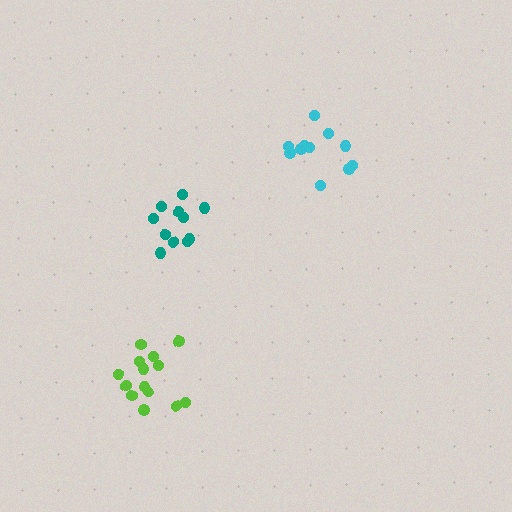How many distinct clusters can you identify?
There are 3 distinct clusters.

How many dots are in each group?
Group 1: 11 dots, Group 2: 11 dots, Group 3: 14 dots (36 total).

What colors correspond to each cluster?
The clusters are colored: teal, cyan, lime.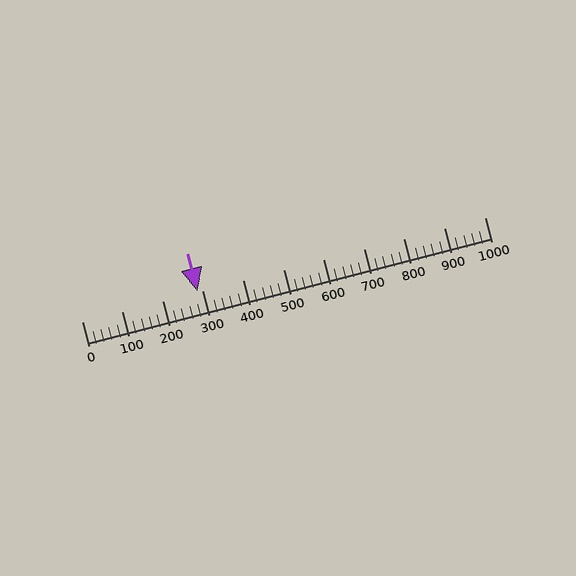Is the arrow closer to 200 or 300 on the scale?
The arrow is closer to 300.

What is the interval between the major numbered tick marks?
The major tick marks are spaced 100 units apart.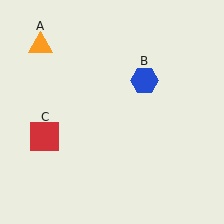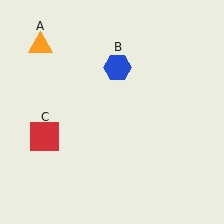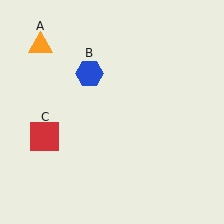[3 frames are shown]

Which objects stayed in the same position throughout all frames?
Orange triangle (object A) and red square (object C) remained stationary.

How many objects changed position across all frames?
1 object changed position: blue hexagon (object B).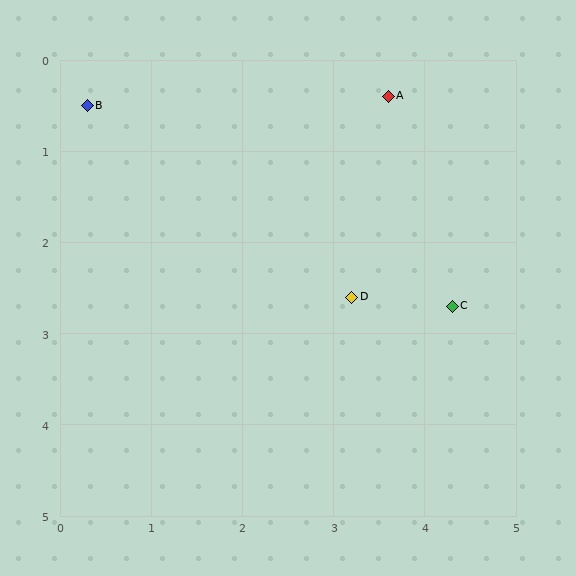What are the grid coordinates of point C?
Point C is at approximately (4.3, 2.7).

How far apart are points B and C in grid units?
Points B and C are about 4.6 grid units apart.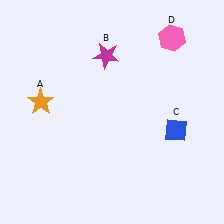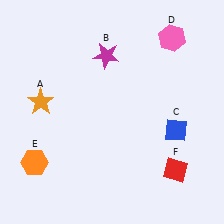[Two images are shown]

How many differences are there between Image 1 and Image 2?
There are 2 differences between the two images.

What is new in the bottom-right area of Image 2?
A red diamond (F) was added in the bottom-right area of Image 2.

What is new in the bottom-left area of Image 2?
An orange hexagon (E) was added in the bottom-left area of Image 2.